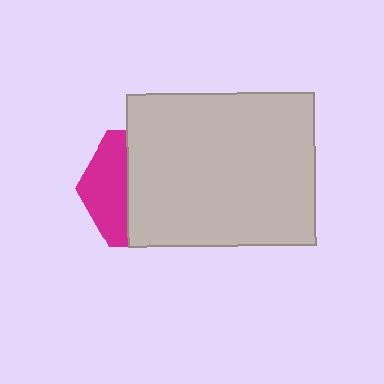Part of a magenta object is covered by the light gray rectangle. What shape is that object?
It is a hexagon.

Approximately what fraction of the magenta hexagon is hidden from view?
Roughly 64% of the magenta hexagon is hidden behind the light gray rectangle.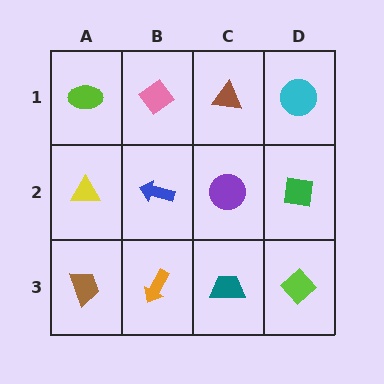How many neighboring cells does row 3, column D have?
2.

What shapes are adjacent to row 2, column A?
A lime ellipse (row 1, column A), a brown trapezoid (row 3, column A), a blue arrow (row 2, column B).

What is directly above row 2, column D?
A cyan circle.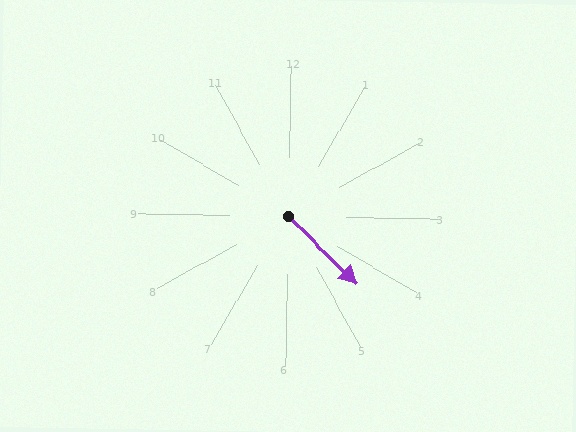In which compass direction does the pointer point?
Southeast.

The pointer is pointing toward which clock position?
Roughly 4 o'clock.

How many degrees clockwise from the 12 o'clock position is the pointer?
Approximately 134 degrees.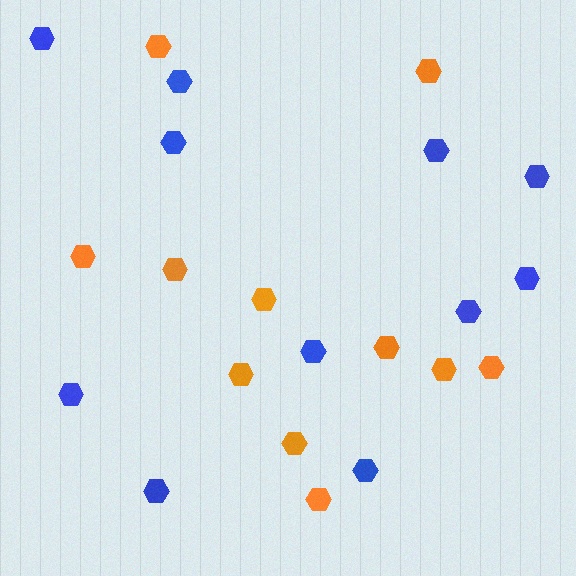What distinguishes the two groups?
There are 2 groups: one group of blue hexagons (11) and one group of orange hexagons (11).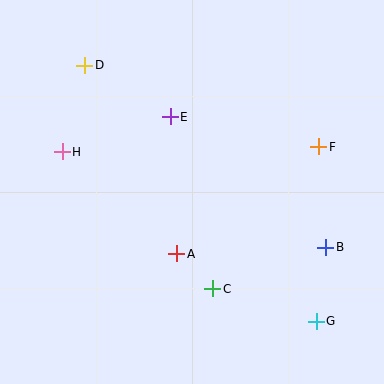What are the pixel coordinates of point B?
Point B is at (326, 247).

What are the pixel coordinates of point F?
Point F is at (319, 147).